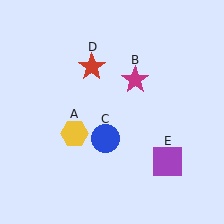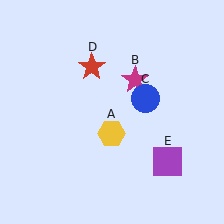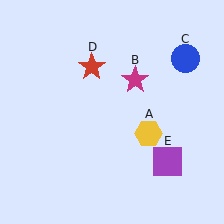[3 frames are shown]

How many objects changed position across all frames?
2 objects changed position: yellow hexagon (object A), blue circle (object C).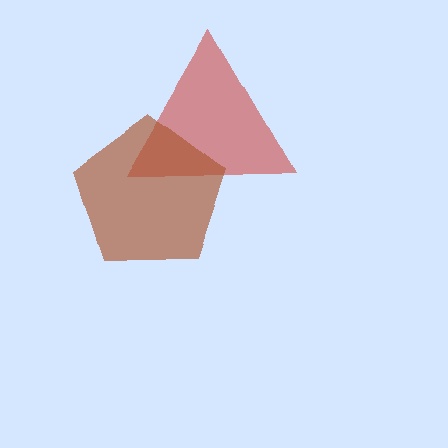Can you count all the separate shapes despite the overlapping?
Yes, there are 2 separate shapes.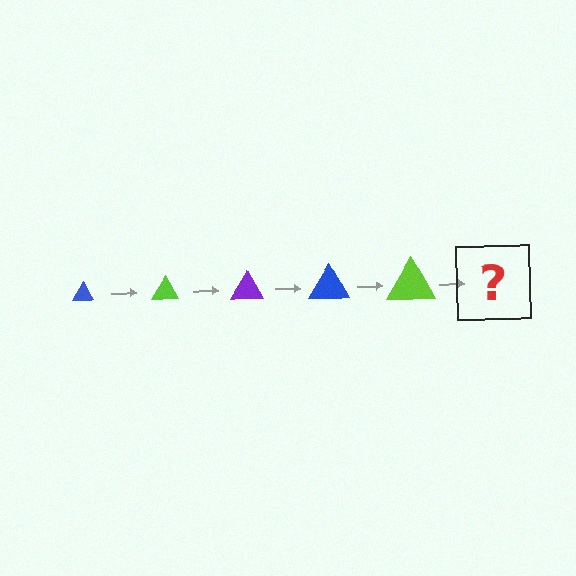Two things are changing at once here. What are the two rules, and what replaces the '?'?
The two rules are that the triangle grows larger each step and the color cycles through blue, lime, and purple. The '?' should be a purple triangle, larger than the previous one.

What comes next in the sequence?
The next element should be a purple triangle, larger than the previous one.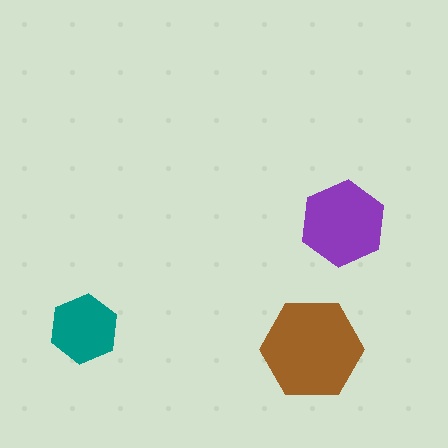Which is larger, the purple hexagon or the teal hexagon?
The purple one.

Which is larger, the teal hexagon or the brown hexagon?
The brown one.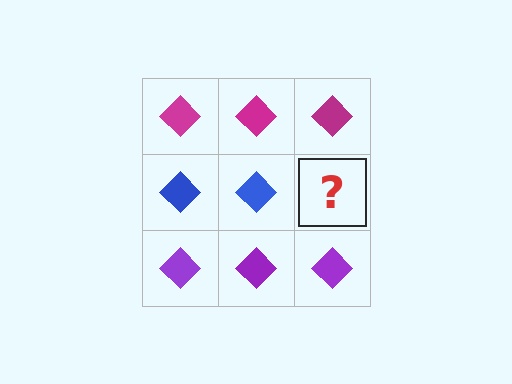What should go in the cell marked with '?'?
The missing cell should contain a blue diamond.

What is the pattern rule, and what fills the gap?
The rule is that each row has a consistent color. The gap should be filled with a blue diamond.